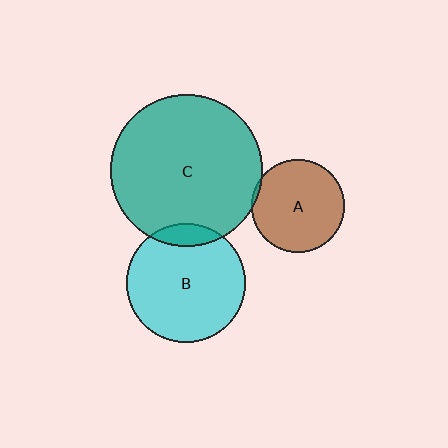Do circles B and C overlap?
Yes.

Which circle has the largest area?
Circle C (teal).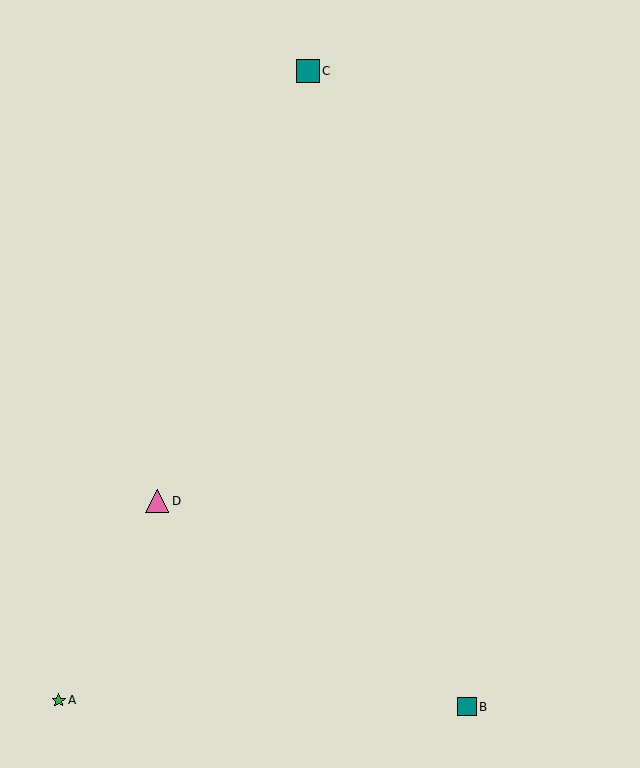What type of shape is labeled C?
Shape C is a teal square.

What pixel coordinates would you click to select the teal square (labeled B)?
Click at (467, 707) to select the teal square B.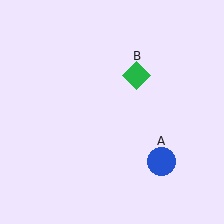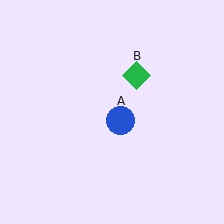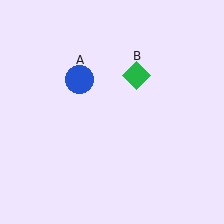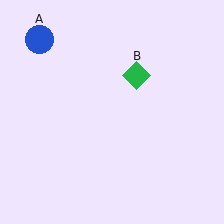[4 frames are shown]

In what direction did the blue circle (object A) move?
The blue circle (object A) moved up and to the left.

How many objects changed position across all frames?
1 object changed position: blue circle (object A).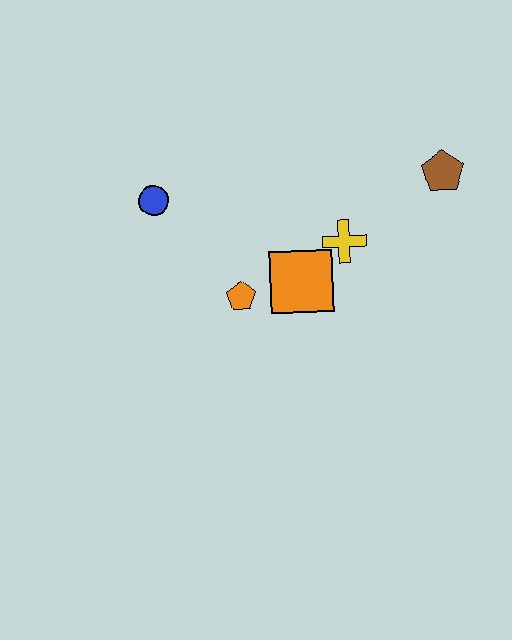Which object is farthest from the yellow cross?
The blue circle is farthest from the yellow cross.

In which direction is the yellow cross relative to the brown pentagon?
The yellow cross is to the left of the brown pentagon.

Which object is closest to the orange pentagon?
The orange square is closest to the orange pentagon.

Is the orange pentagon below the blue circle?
Yes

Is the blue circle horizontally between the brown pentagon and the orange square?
No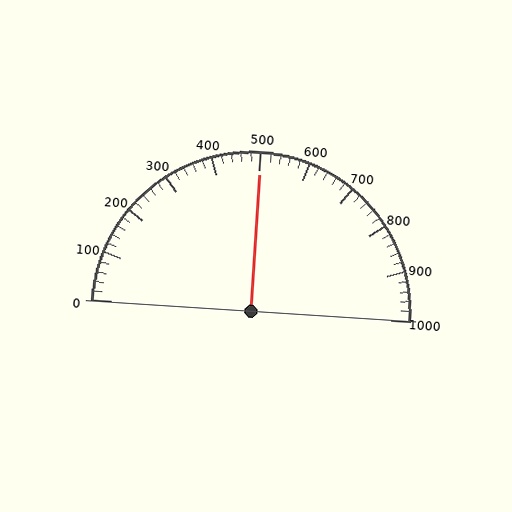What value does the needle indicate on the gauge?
The needle indicates approximately 500.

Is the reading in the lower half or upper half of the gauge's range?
The reading is in the upper half of the range (0 to 1000).